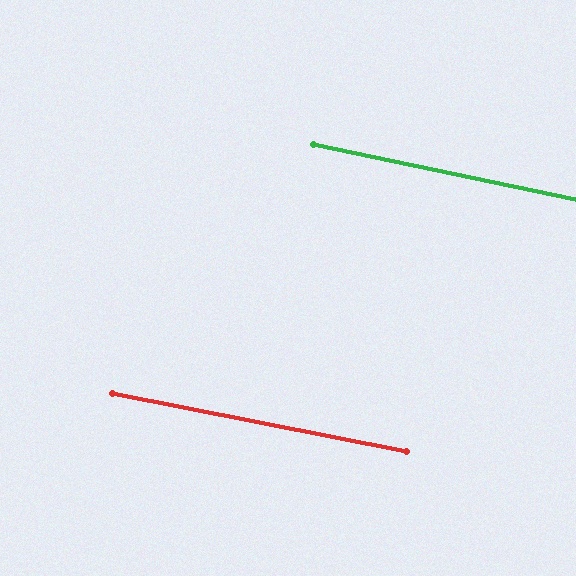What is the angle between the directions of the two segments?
Approximately 1 degree.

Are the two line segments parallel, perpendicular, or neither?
Parallel — their directions differ by only 0.8°.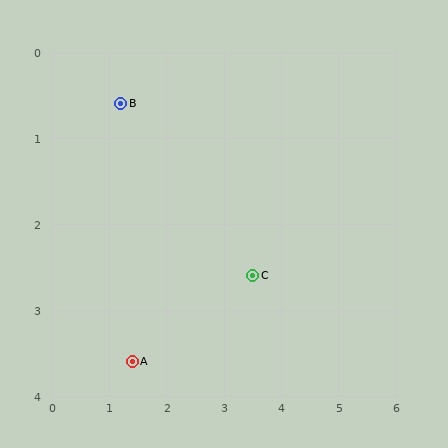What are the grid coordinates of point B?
Point B is at approximately (1.2, 0.6).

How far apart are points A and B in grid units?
Points A and B are about 3.0 grid units apart.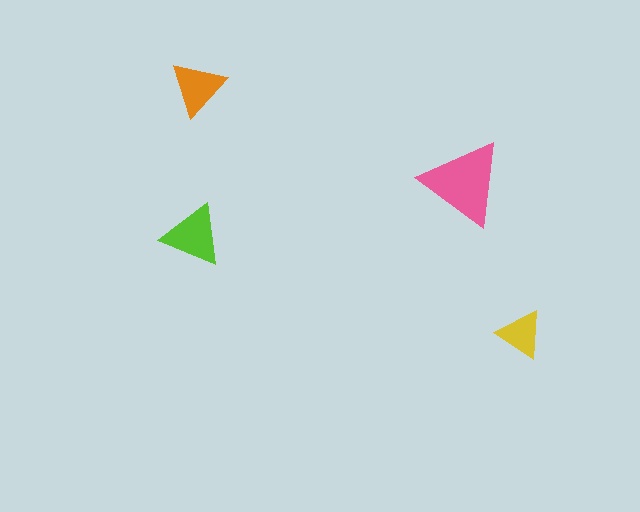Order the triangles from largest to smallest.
the pink one, the lime one, the orange one, the yellow one.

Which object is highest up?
The orange triangle is topmost.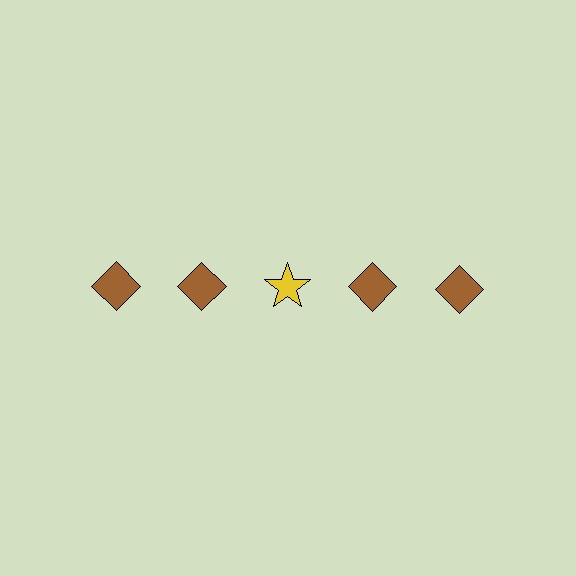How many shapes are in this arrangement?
There are 5 shapes arranged in a grid pattern.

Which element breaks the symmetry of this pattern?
The yellow star in the top row, center column breaks the symmetry. All other shapes are brown diamonds.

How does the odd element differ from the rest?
It differs in both color (yellow instead of brown) and shape (star instead of diamond).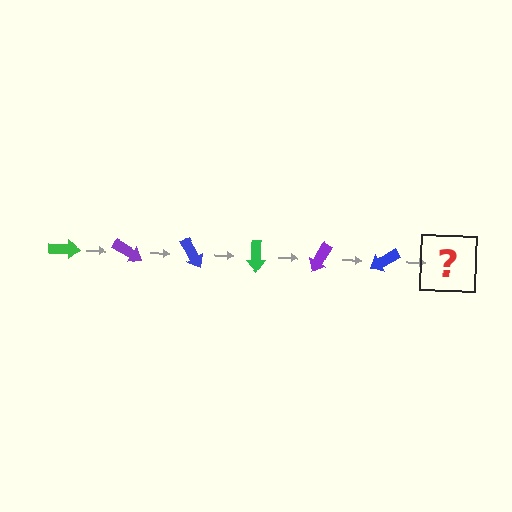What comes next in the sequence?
The next element should be a green arrow, rotated 180 degrees from the start.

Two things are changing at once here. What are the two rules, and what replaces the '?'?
The two rules are that it rotates 30 degrees each step and the color cycles through green, purple, and blue. The '?' should be a green arrow, rotated 180 degrees from the start.